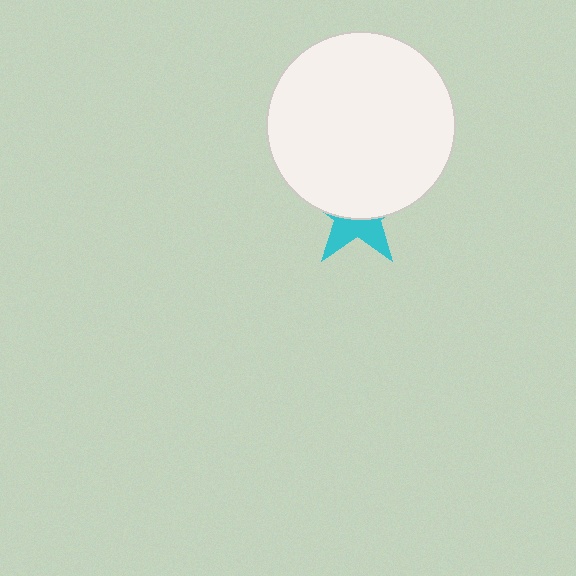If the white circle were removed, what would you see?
You would see the complete cyan star.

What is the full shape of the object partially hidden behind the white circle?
The partially hidden object is a cyan star.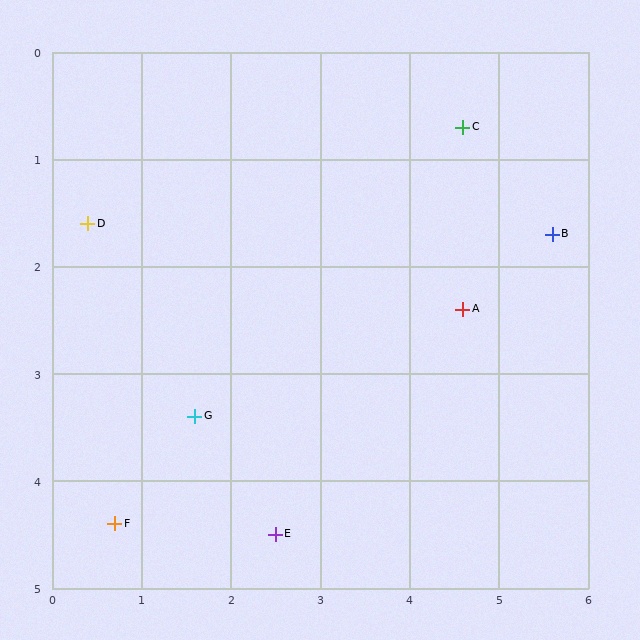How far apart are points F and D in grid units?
Points F and D are about 2.8 grid units apart.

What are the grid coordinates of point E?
Point E is at approximately (2.5, 4.5).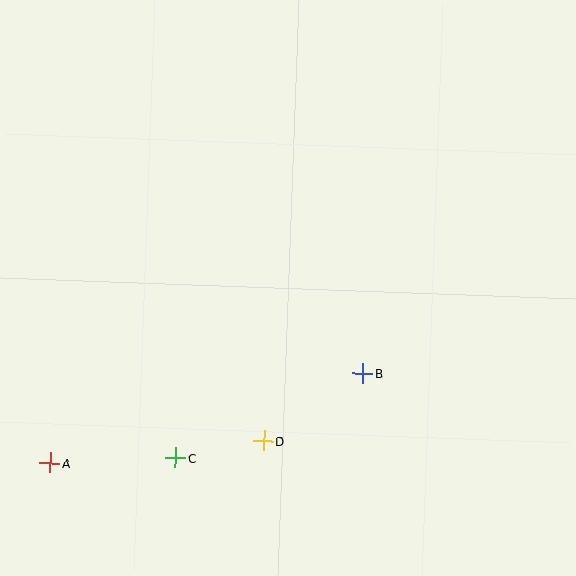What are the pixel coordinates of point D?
Point D is at (263, 441).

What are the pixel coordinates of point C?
Point C is at (175, 458).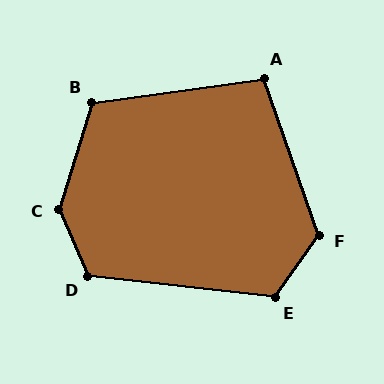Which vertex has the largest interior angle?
C, at approximately 140 degrees.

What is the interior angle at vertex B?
Approximately 115 degrees (obtuse).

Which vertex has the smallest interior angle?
A, at approximately 102 degrees.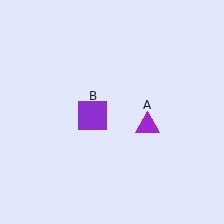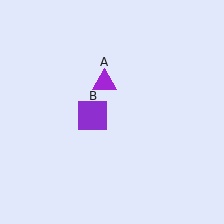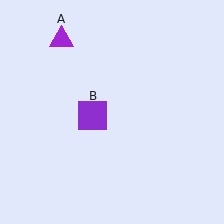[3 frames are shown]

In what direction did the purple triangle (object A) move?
The purple triangle (object A) moved up and to the left.